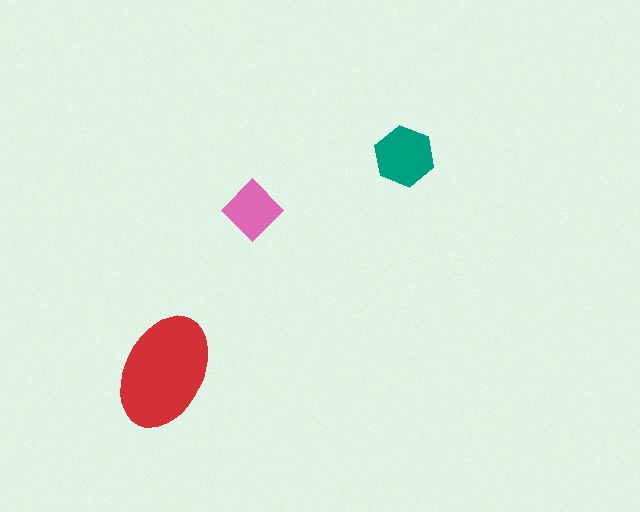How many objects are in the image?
There are 3 objects in the image.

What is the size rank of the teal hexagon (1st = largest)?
2nd.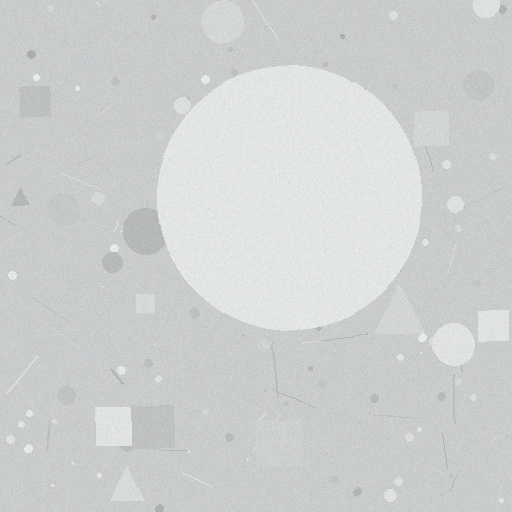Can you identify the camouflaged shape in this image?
The camouflaged shape is a circle.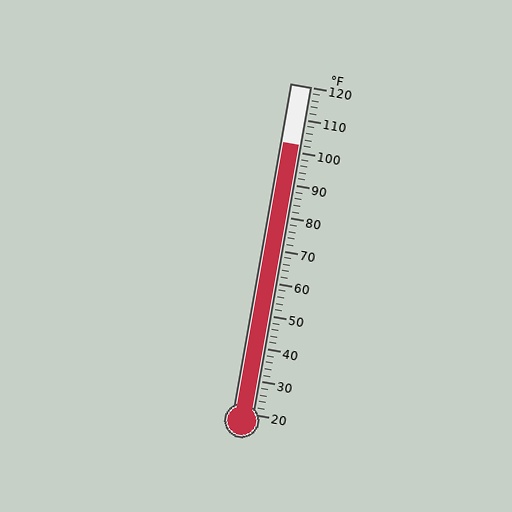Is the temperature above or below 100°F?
The temperature is above 100°F.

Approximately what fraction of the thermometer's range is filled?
The thermometer is filled to approximately 80% of its range.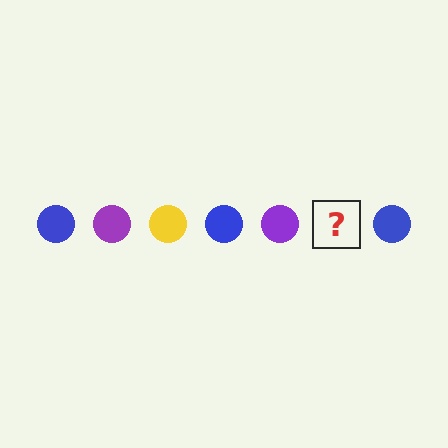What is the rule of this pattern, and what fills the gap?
The rule is that the pattern cycles through blue, purple, yellow circles. The gap should be filled with a yellow circle.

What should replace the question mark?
The question mark should be replaced with a yellow circle.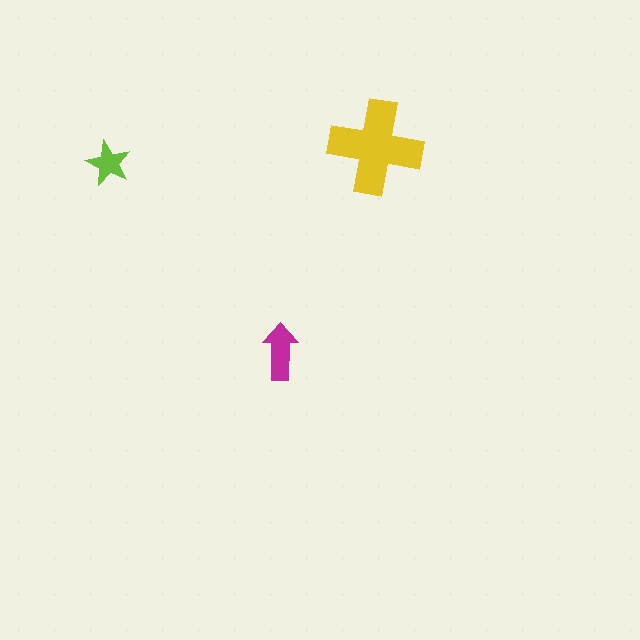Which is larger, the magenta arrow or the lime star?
The magenta arrow.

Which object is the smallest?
The lime star.